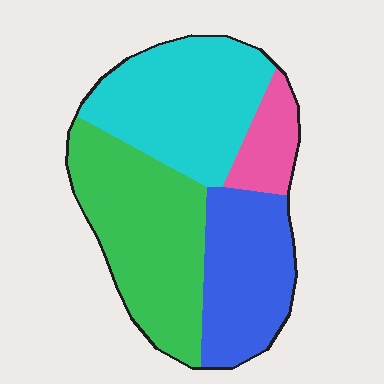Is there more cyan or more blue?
Cyan.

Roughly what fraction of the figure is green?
Green takes up between a third and a half of the figure.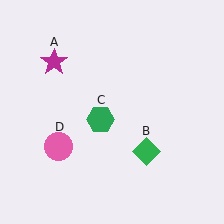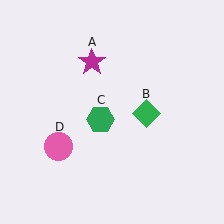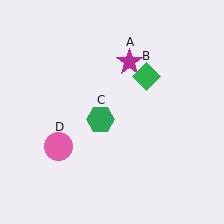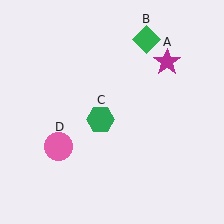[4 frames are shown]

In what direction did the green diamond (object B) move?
The green diamond (object B) moved up.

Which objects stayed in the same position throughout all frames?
Green hexagon (object C) and pink circle (object D) remained stationary.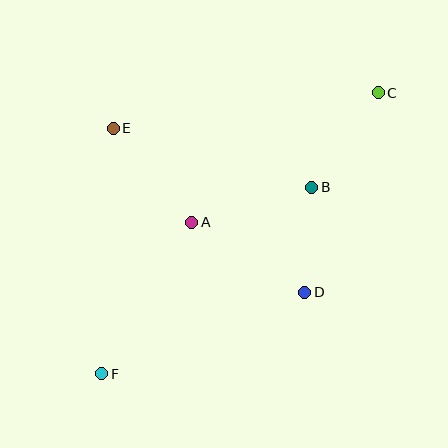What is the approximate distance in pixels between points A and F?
The distance between A and F is approximately 177 pixels.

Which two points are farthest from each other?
Points C and F are farthest from each other.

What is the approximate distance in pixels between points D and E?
The distance between D and E is approximately 252 pixels.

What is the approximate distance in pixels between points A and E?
The distance between A and E is approximately 122 pixels.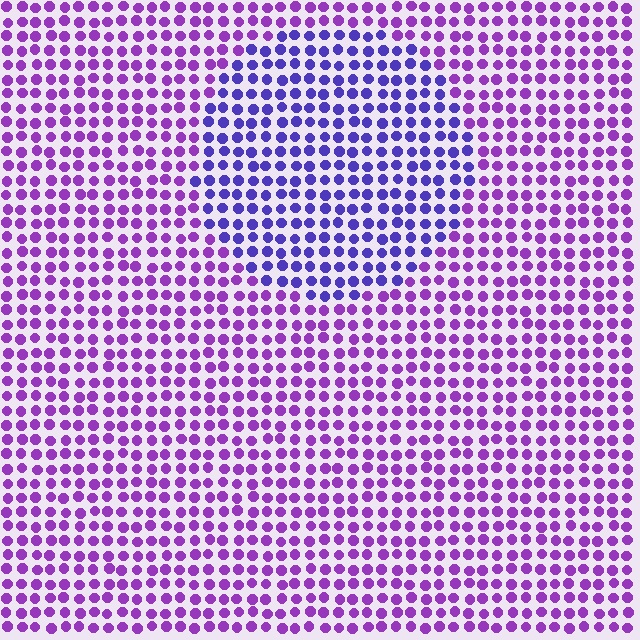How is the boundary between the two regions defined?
The boundary is defined purely by a slight shift in hue (about 33 degrees). Spacing, size, and orientation are identical on both sides.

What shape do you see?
I see a circle.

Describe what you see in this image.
The image is filled with small purple elements in a uniform arrangement. A circle-shaped region is visible where the elements are tinted to a slightly different hue, forming a subtle color boundary.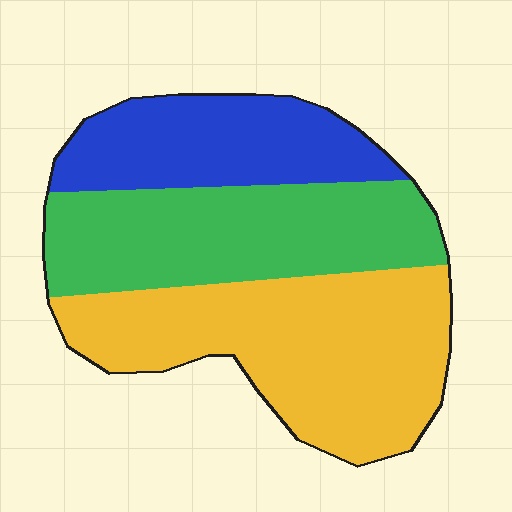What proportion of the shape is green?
Green takes up between a third and a half of the shape.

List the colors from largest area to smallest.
From largest to smallest: yellow, green, blue.